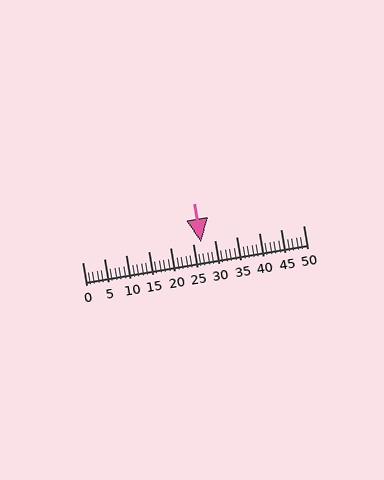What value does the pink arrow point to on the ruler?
The pink arrow points to approximately 27.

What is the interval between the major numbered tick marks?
The major tick marks are spaced 5 units apart.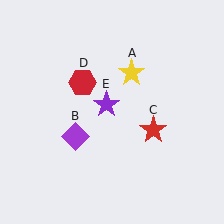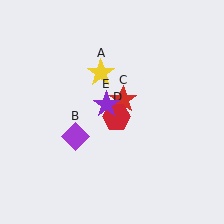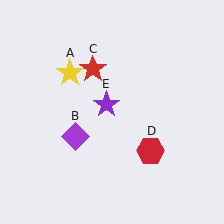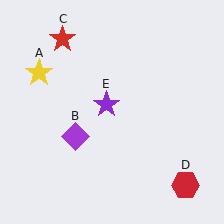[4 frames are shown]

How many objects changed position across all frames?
3 objects changed position: yellow star (object A), red star (object C), red hexagon (object D).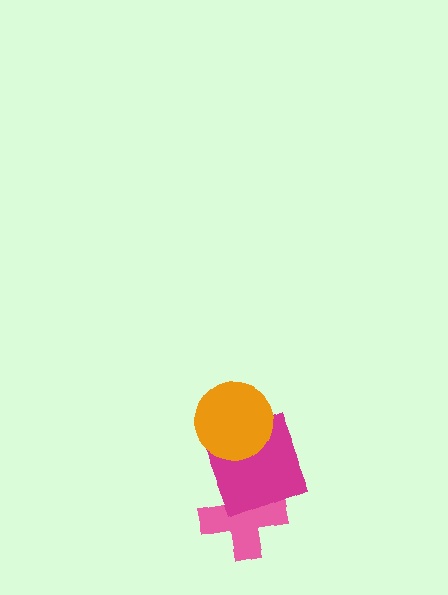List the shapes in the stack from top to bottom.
From top to bottom: the orange circle, the magenta square, the pink cross.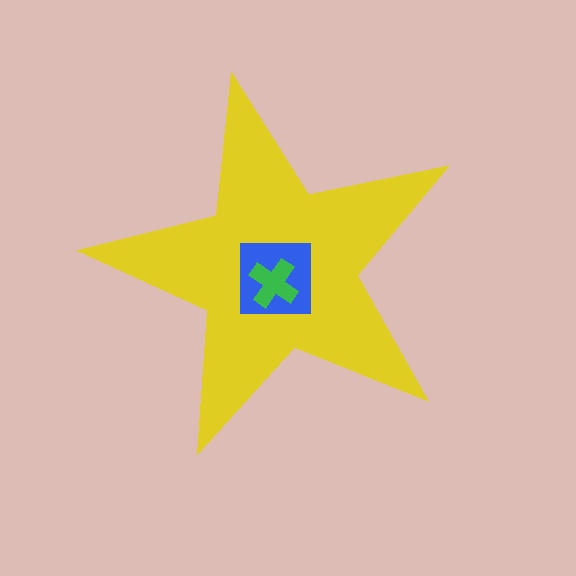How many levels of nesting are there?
3.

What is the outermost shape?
The yellow star.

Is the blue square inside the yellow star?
Yes.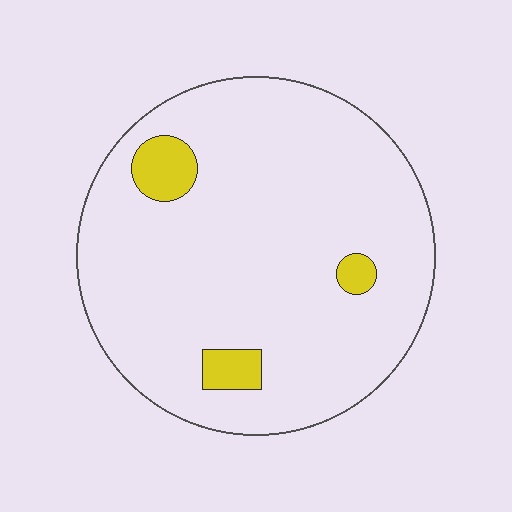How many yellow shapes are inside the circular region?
3.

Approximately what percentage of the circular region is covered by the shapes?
Approximately 5%.